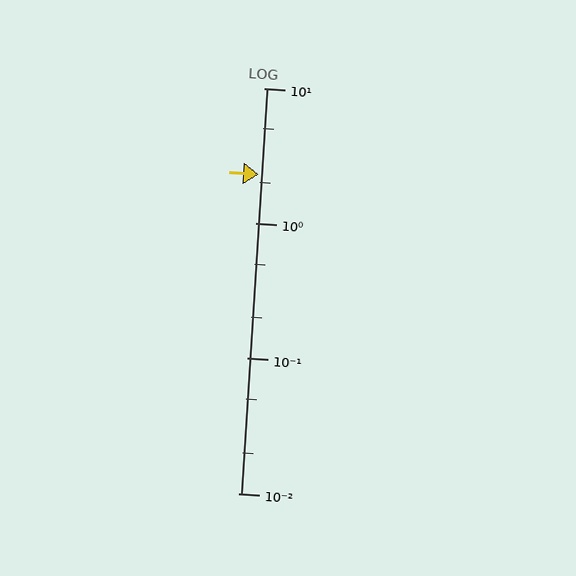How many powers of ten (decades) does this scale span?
The scale spans 3 decades, from 0.01 to 10.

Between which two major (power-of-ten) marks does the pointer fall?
The pointer is between 1 and 10.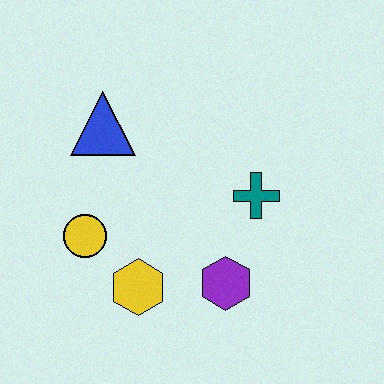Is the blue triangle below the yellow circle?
No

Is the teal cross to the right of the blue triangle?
Yes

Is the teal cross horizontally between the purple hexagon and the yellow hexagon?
No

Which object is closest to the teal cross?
The purple hexagon is closest to the teal cross.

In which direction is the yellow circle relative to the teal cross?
The yellow circle is to the left of the teal cross.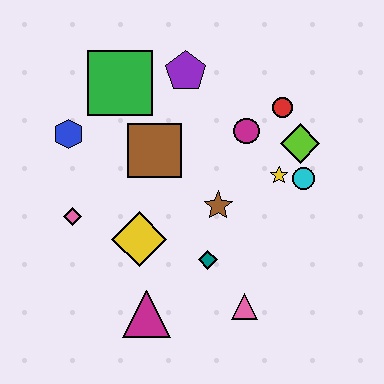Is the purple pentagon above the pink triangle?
Yes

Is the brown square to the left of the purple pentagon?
Yes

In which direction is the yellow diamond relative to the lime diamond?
The yellow diamond is to the left of the lime diamond.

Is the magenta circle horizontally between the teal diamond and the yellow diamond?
No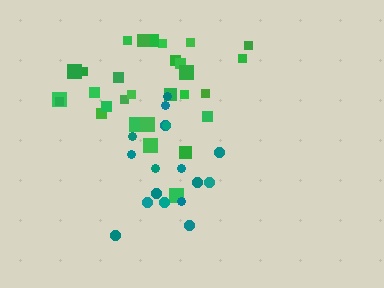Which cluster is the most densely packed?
Green.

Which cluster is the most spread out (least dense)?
Teal.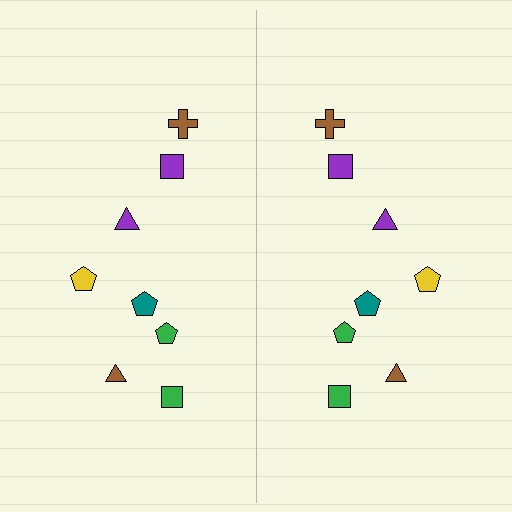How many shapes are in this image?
There are 16 shapes in this image.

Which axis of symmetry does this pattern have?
The pattern has a vertical axis of symmetry running through the center of the image.